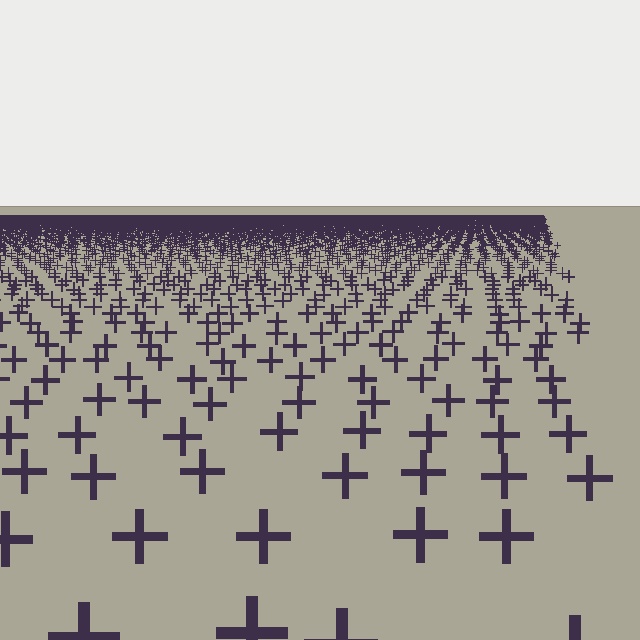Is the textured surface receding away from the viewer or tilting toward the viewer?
The surface is receding away from the viewer. Texture elements get smaller and denser toward the top.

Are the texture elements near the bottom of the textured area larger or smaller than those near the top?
Larger. Near the bottom, elements are closer to the viewer and appear at a bigger on-screen size.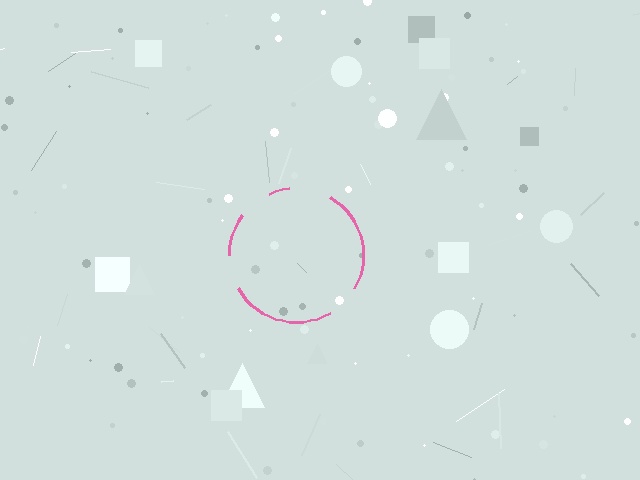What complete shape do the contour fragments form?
The contour fragments form a circle.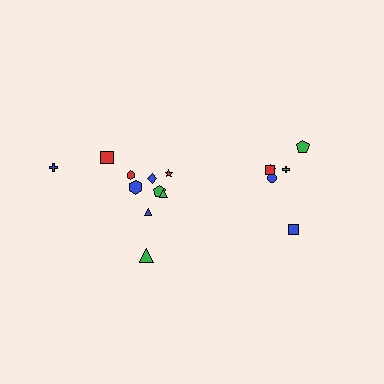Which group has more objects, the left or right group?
The left group.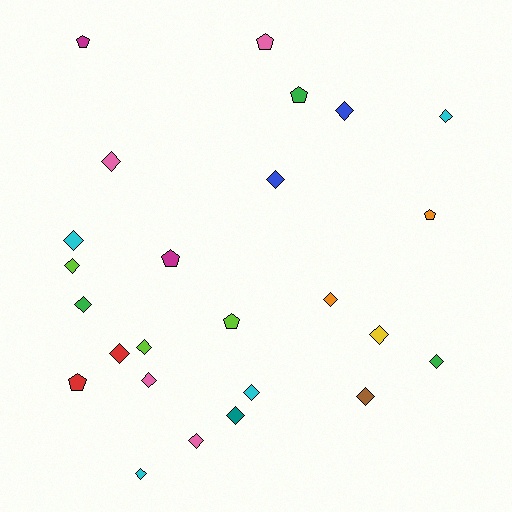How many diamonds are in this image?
There are 18 diamonds.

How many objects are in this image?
There are 25 objects.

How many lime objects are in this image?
There are 3 lime objects.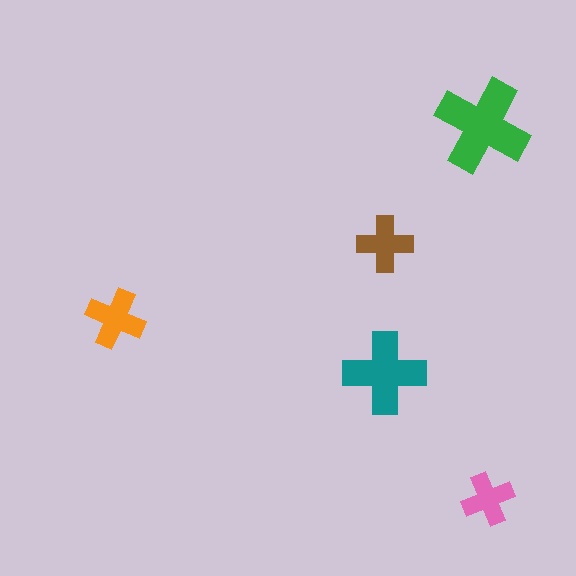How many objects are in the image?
There are 5 objects in the image.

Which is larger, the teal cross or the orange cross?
The teal one.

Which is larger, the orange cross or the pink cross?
The orange one.